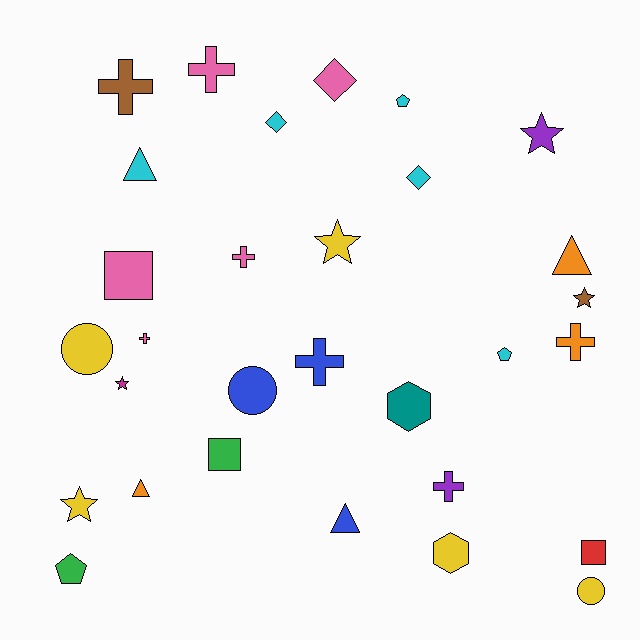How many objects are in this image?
There are 30 objects.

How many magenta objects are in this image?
There is 1 magenta object.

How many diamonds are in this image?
There are 3 diamonds.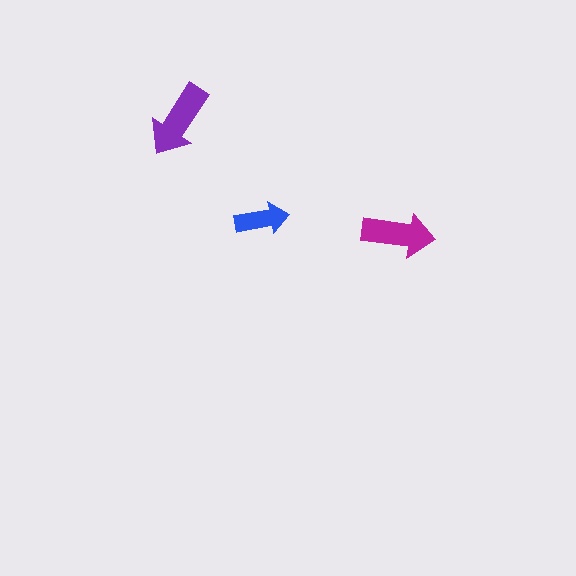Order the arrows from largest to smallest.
the purple one, the magenta one, the blue one.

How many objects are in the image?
There are 3 objects in the image.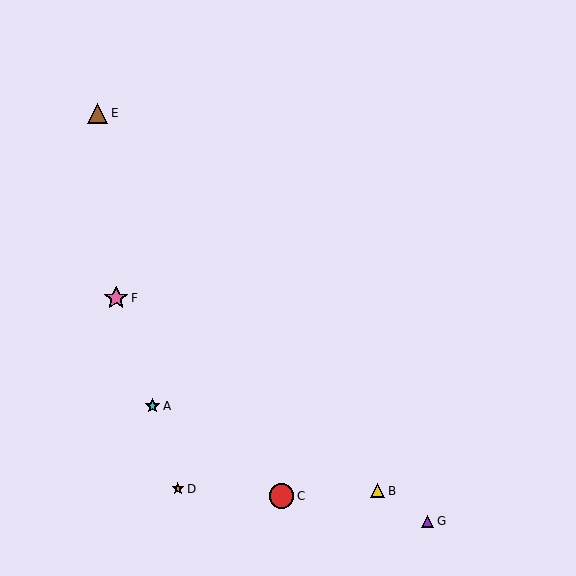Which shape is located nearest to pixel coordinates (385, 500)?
The yellow triangle (labeled B) at (378, 491) is nearest to that location.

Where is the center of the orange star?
The center of the orange star is at (178, 489).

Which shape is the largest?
The red circle (labeled C) is the largest.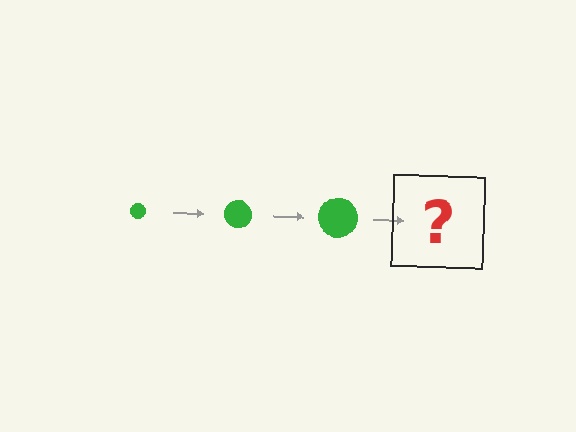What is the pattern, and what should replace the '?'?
The pattern is that the circle gets progressively larger each step. The '?' should be a green circle, larger than the previous one.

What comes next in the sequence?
The next element should be a green circle, larger than the previous one.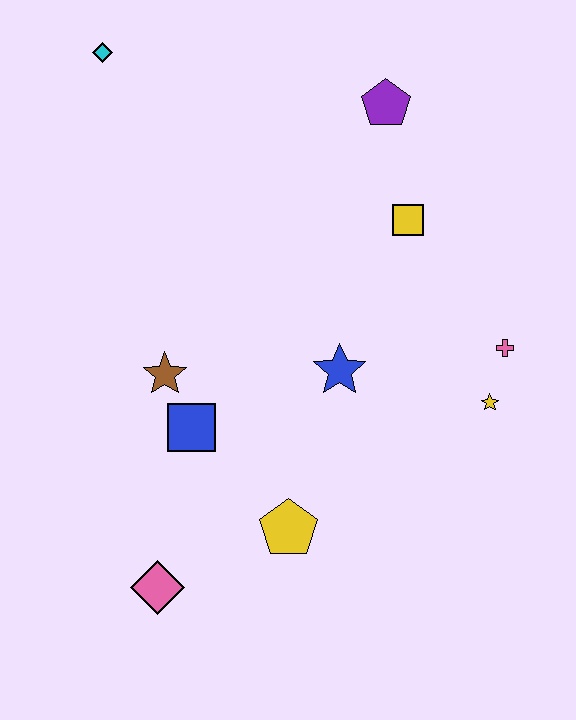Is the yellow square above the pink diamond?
Yes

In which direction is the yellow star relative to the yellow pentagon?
The yellow star is to the right of the yellow pentagon.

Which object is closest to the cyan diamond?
The purple pentagon is closest to the cyan diamond.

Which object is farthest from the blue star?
The cyan diamond is farthest from the blue star.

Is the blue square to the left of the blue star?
Yes